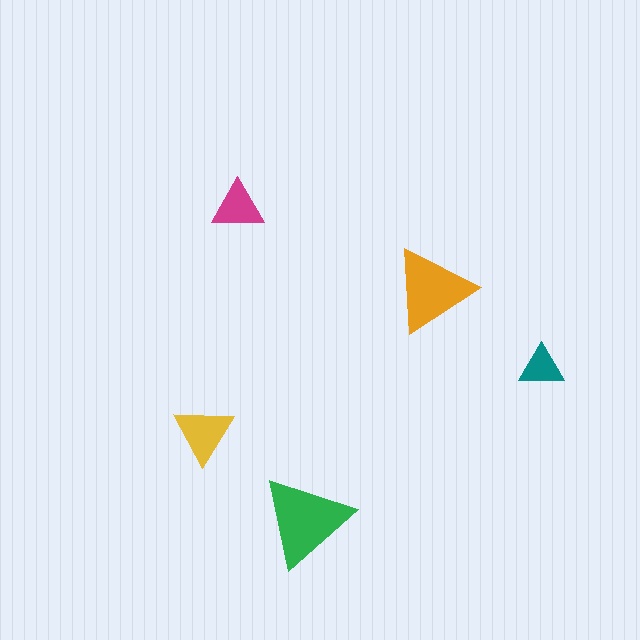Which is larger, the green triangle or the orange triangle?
The green one.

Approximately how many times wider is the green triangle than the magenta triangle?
About 1.5 times wider.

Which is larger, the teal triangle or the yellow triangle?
The yellow one.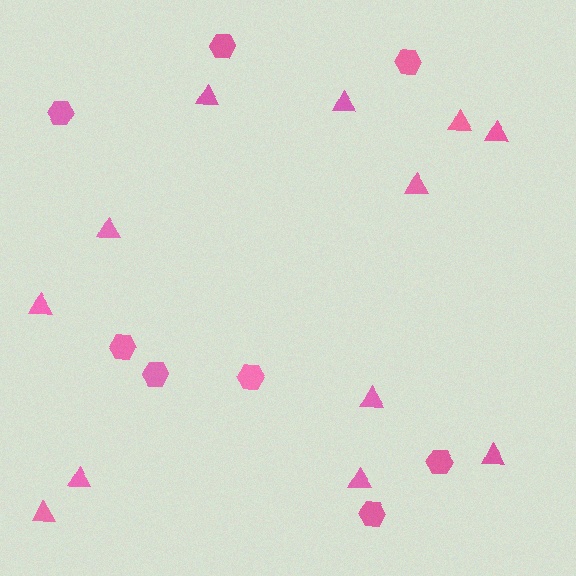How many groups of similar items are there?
There are 2 groups: one group of triangles (12) and one group of hexagons (8).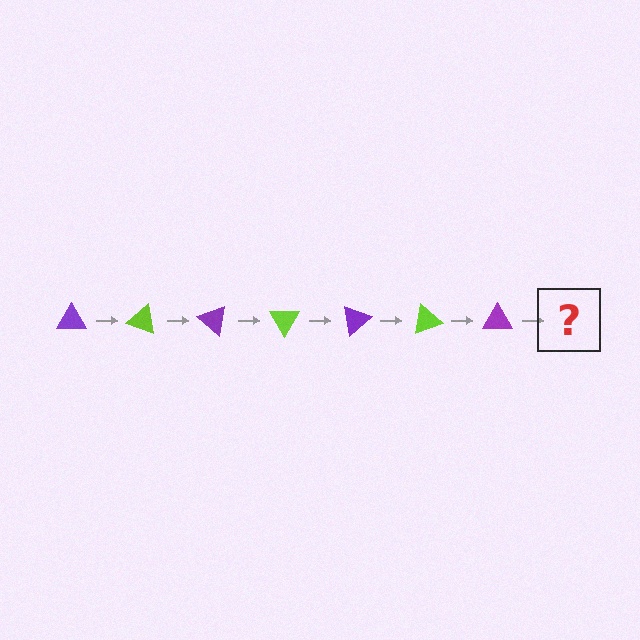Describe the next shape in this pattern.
It should be a lime triangle, rotated 140 degrees from the start.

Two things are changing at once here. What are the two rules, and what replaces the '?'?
The two rules are that it rotates 20 degrees each step and the color cycles through purple and lime. The '?' should be a lime triangle, rotated 140 degrees from the start.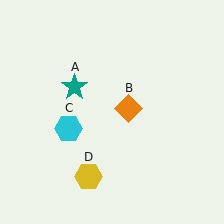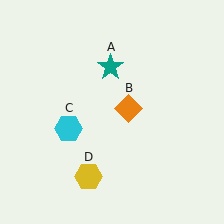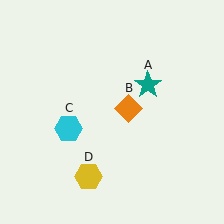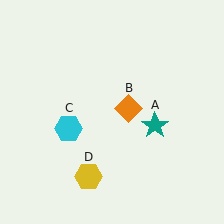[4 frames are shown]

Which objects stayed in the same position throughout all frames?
Orange diamond (object B) and cyan hexagon (object C) and yellow hexagon (object D) remained stationary.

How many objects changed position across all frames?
1 object changed position: teal star (object A).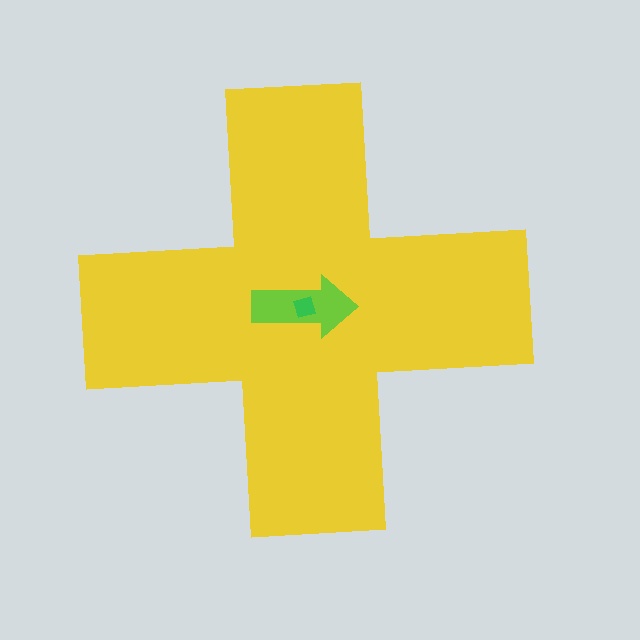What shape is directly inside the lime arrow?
The green diamond.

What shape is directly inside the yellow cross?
The lime arrow.